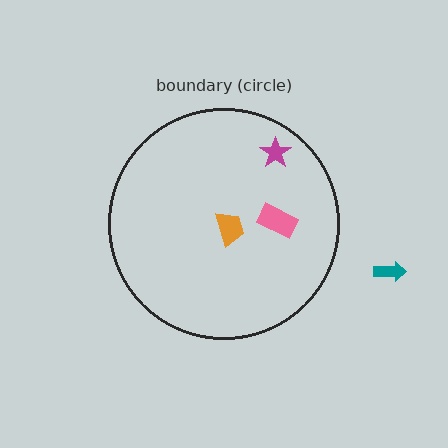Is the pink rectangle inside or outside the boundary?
Inside.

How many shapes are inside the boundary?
3 inside, 1 outside.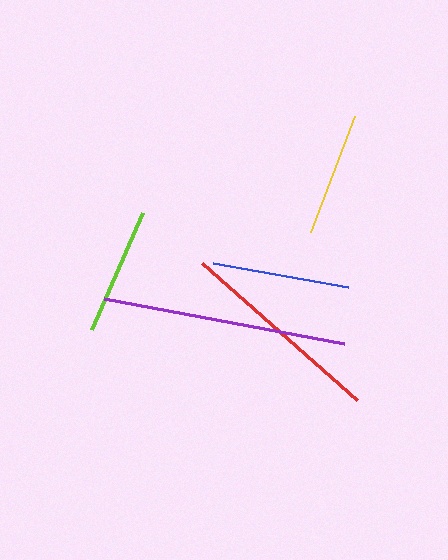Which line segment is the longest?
The purple line is the longest at approximately 244 pixels.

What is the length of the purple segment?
The purple segment is approximately 244 pixels long.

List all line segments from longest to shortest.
From longest to shortest: purple, red, blue, lime, yellow.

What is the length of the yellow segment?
The yellow segment is approximately 123 pixels long.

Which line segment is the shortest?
The yellow line is the shortest at approximately 123 pixels.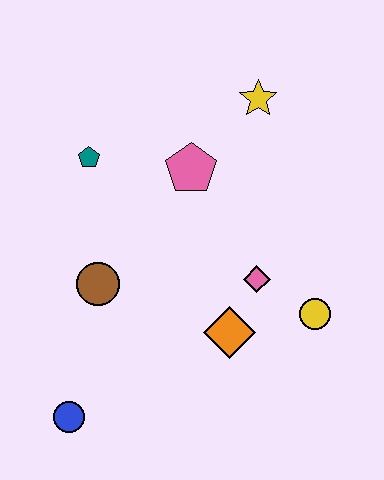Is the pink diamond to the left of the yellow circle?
Yes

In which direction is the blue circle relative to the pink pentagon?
The blue circle is below the pink pentagon.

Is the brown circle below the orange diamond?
No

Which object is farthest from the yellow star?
The blue circle is farthest from the yellow star.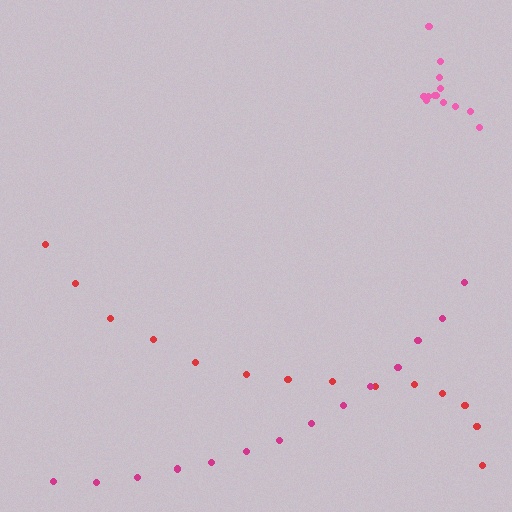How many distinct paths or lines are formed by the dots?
There are 3 distinct paths.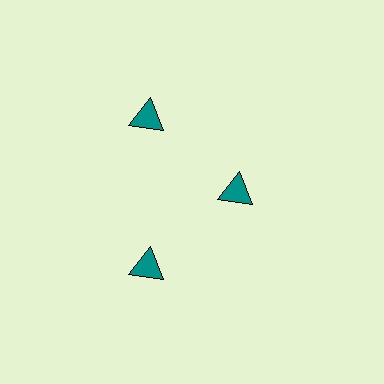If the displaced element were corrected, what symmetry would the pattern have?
It would have 3-fold rotational symmetry — the pattern would map onto itself every 120 degrees.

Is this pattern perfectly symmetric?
No. The 3 teal triangles are arranged in a ring, but one element near the 3 o'clock position is pulled inward toward the center, breaking the 3-fold rotational symmetry.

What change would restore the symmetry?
The symmetry would be restored by moving it outward, back onto the ring so that all 3 triangles sit at equal angles and equal distance from the center.